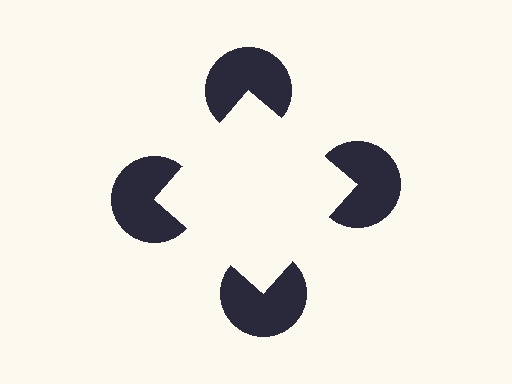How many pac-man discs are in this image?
There are 4 — one at each vertex of the illusory square.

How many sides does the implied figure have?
4 sides.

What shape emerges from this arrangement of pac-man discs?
An illusory square — its edges are inferred from the aligned wedge cuts in the pac-man discs, not physically drawn.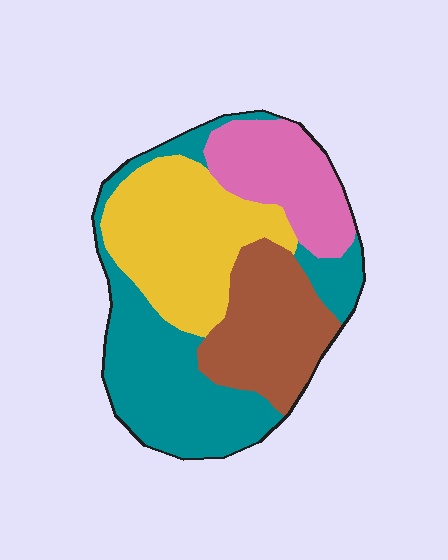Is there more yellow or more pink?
Yellow.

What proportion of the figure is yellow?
Yellow takes up about one quarter (1/4) of the figure.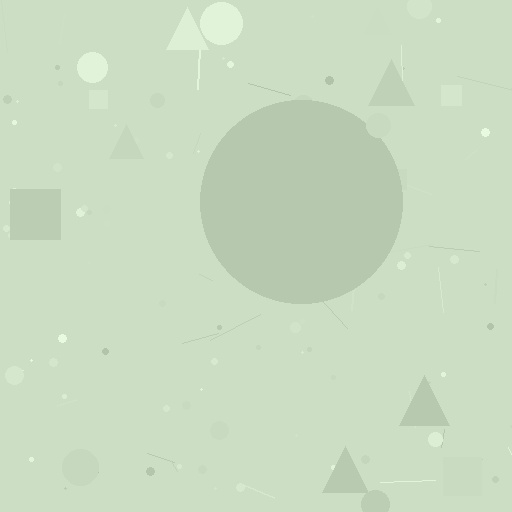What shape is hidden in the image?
A circle is hidden in the image.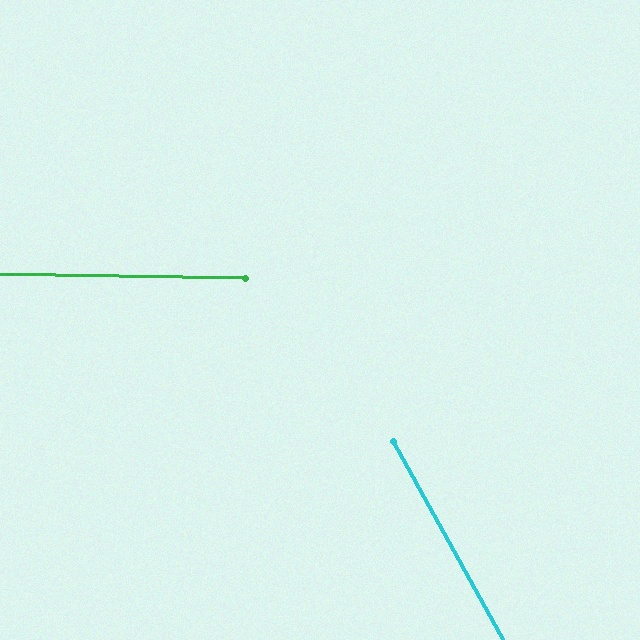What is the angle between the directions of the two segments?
Approximately 60 degrees.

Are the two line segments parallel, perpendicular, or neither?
Neither parallel nor perpendicular — they differ by about 60°.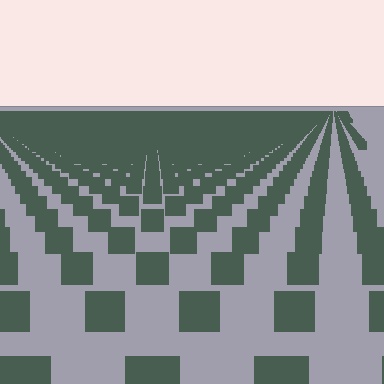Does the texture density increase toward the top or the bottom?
Density increases toward the top.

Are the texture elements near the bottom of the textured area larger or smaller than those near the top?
Larger. Near the bottom, elements are closer to the viewer and appear at a bigger on-screen size.